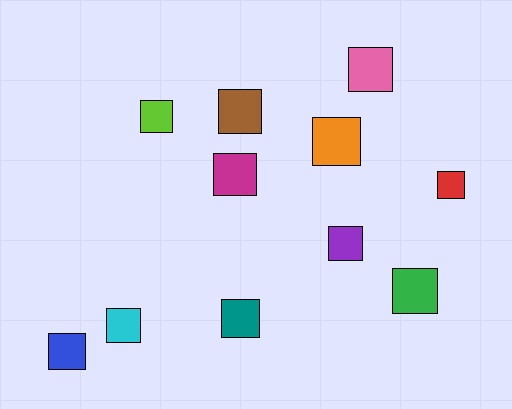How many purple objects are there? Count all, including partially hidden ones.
There is 1 purple object.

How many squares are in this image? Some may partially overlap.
There are 11 squares.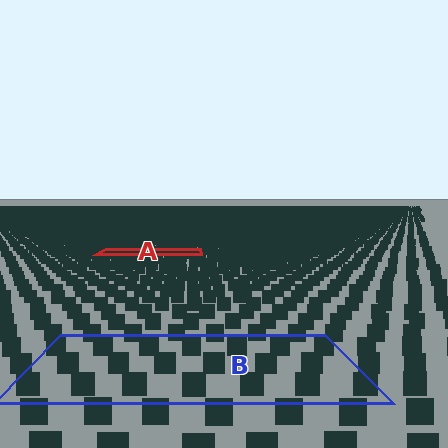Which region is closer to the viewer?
Region B is closer. The texture elements there are larger and more spread out.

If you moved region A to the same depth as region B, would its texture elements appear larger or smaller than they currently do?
They would appear larger. At a closer depth, the same texture elements are projected at a bigger on-screen size.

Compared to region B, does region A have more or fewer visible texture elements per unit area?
Region A has more texture elements per unit area — they are packed more densely because it is farther away.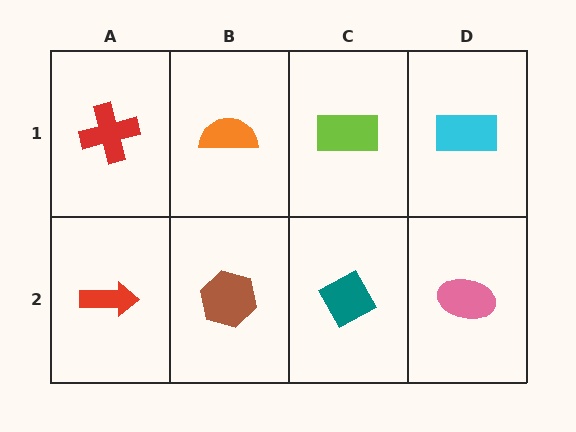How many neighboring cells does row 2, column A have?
2.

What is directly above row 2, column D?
A cyan rectangle.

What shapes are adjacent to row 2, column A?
A red cross (row 1, column A), a brown hexagon (row 2, column B).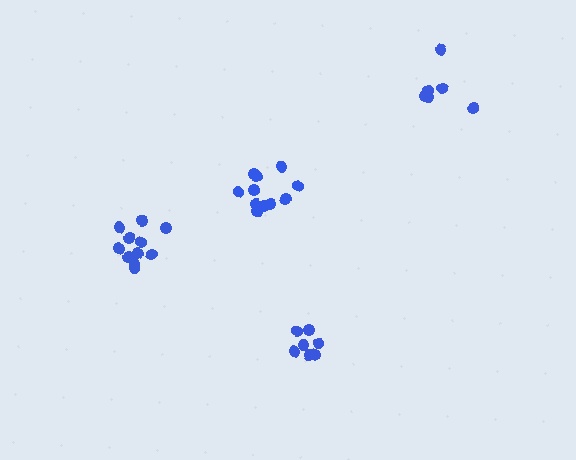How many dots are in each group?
Group 1: 7 dots, Group 2: 11 dots, Group 3: 6 dots, Group 4: 11 dots (35 total).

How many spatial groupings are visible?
There are 4 spatial groupings.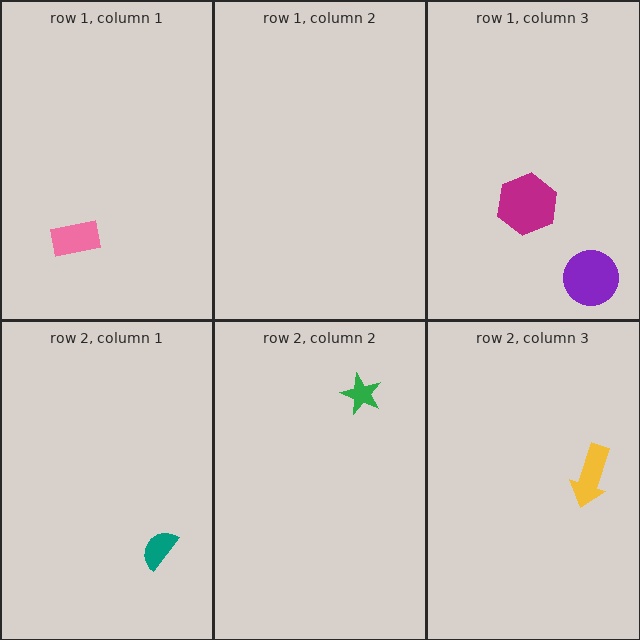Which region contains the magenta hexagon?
The row 1, column 3 region.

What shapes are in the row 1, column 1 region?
The pink rectangle.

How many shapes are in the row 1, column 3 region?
2.